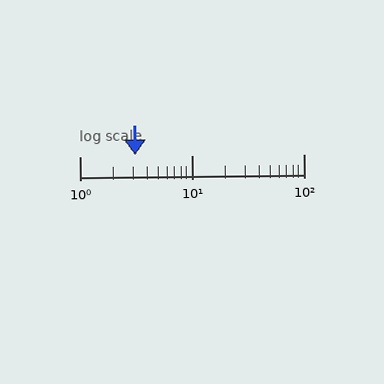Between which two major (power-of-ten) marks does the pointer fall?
The pointer is between 1 and 10.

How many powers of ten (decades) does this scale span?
The scale spans 2 decades, from 1 to 100.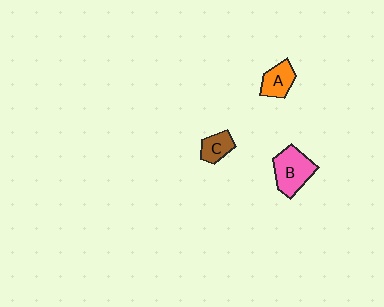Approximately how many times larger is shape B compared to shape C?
Approximately 1.8 times.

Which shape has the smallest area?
Shape C (brown).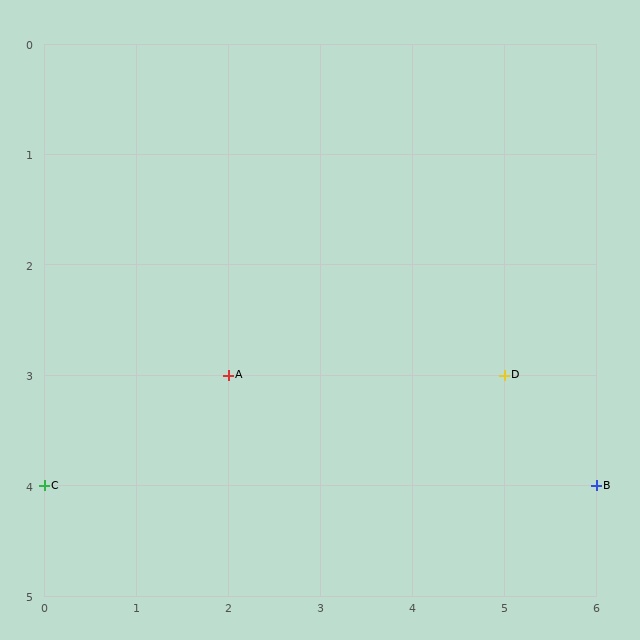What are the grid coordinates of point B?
Point B is at grid coordinates (6, 4).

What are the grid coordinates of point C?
Point C is at grid coordinates (0, 4).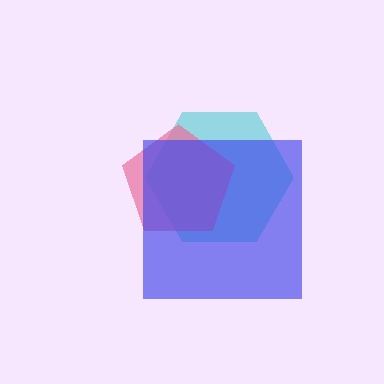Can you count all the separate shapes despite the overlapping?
Yes, there are 3 separate shapes.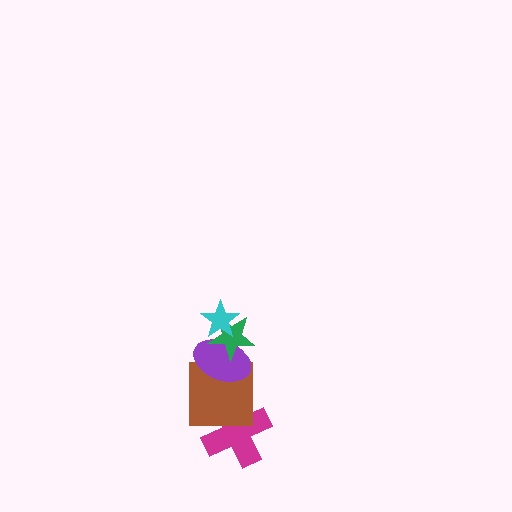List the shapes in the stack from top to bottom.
From top to bottom: the cyan star, the green star, the purple ellipse, the brown square, the magenta cross.